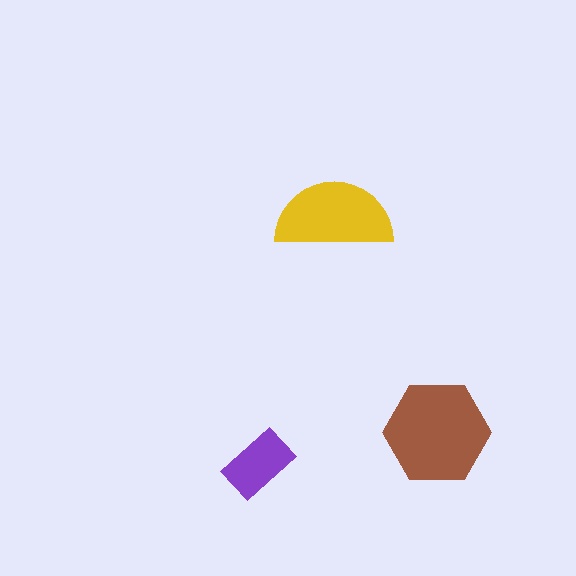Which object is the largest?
The brown hexagon.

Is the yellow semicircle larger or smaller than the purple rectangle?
Larger.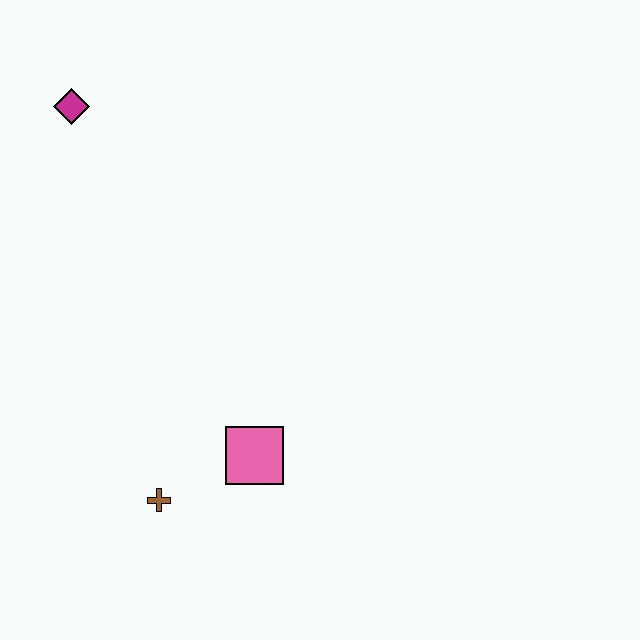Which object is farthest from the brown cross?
The magenta diamond is farthest from the brown cross.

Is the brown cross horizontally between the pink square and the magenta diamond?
Yes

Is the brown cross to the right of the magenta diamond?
Yes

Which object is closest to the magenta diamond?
The pink square is closest to the magenta diamond.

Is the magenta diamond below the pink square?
No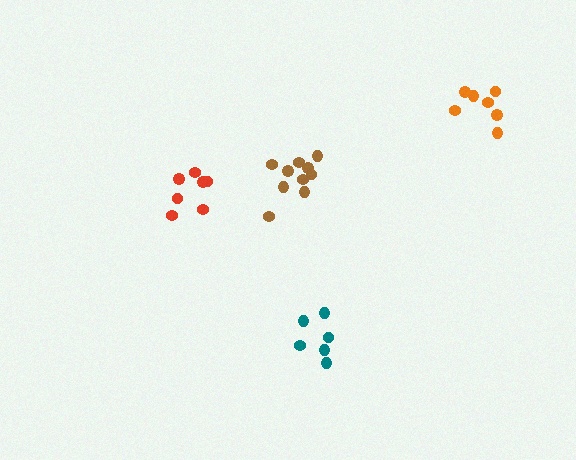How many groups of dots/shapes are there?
There are 4 groups.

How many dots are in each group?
Group 1: 10 dots, Group 2: 6 dots, Group 3: 7 dots, Group 4: 7 dots (30 total).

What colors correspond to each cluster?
The clusters are colored: brown, teal, red, orange.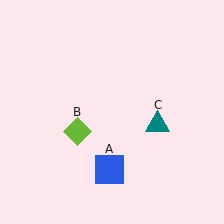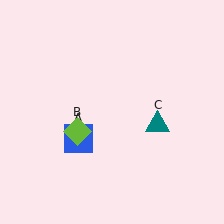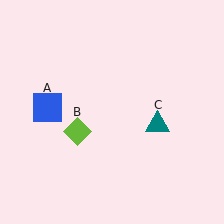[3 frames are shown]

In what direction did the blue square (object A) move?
The blue square (object A) moved up and to the left.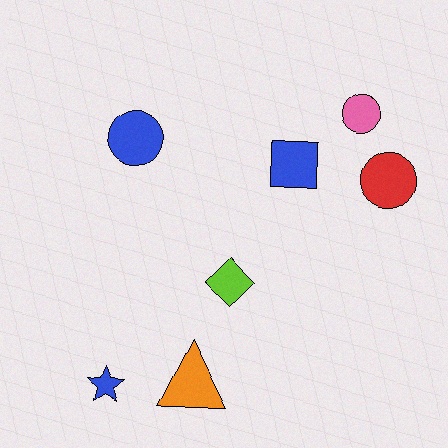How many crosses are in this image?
There are no crosses.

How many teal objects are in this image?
There are no teal objects.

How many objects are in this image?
There are 7 objects.